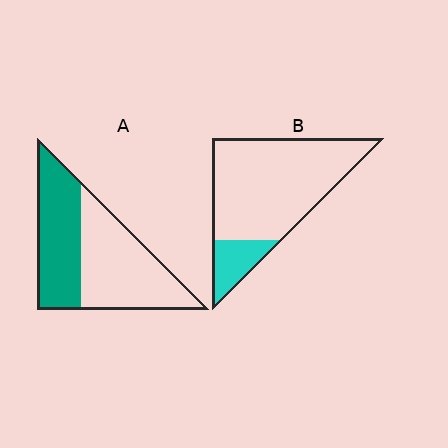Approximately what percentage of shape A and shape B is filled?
A is approximately 45% and B is approximately 15%.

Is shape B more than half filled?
No.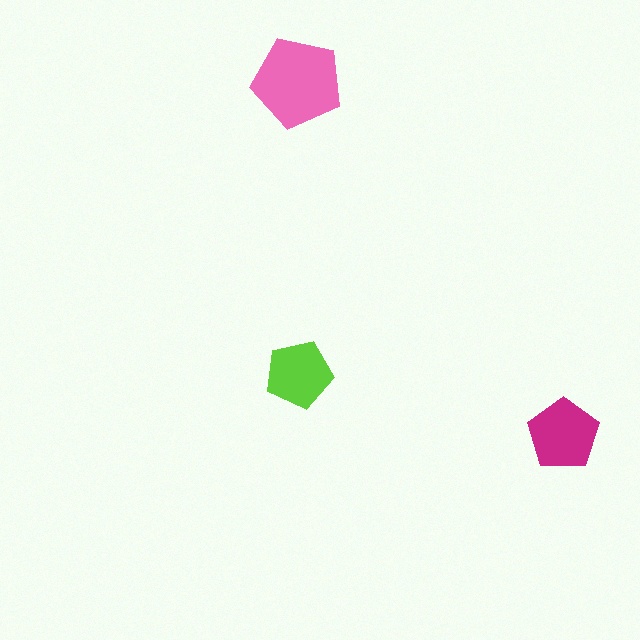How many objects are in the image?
There are 3 objects in the image.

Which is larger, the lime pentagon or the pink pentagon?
The pink one.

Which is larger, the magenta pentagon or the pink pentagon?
The pink one.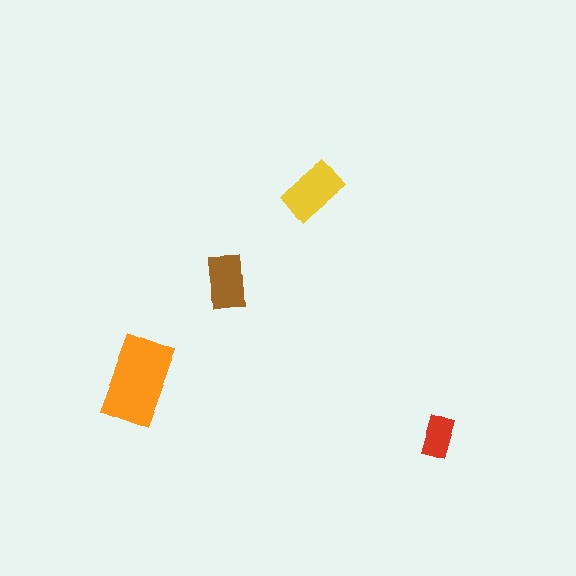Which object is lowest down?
The red rectangle is bottommost.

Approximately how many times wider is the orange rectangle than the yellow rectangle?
About 1.5 times wider.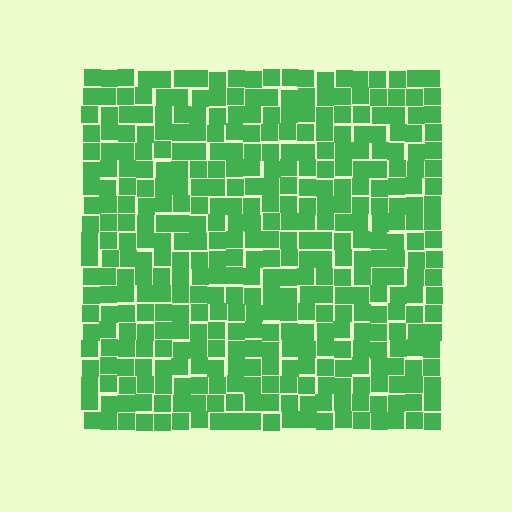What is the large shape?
The large shape is a square.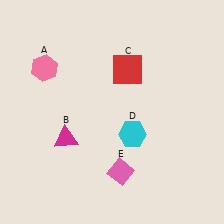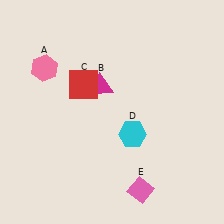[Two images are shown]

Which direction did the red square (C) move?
The red square (C) moved left.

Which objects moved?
The objects that moved are: the magenta triangle (B), the red square (C), the pink diamond (E).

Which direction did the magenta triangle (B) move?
The magenta triangle (B) moved up.